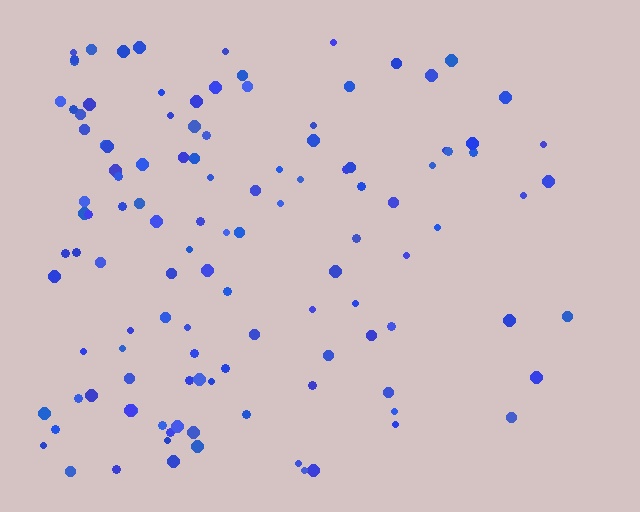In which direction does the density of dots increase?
From right to left, with the left side densest.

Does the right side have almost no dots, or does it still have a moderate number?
Still a moderate number, just noticeably fewer than the left.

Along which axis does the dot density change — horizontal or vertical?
Horizontal.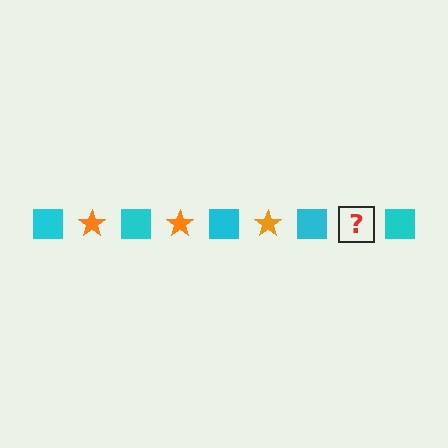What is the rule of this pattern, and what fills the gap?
The rule is that the pattern alternates between cyan square and orange star. The gap should be filled with an orange star.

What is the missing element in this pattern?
The missing element is an orange star.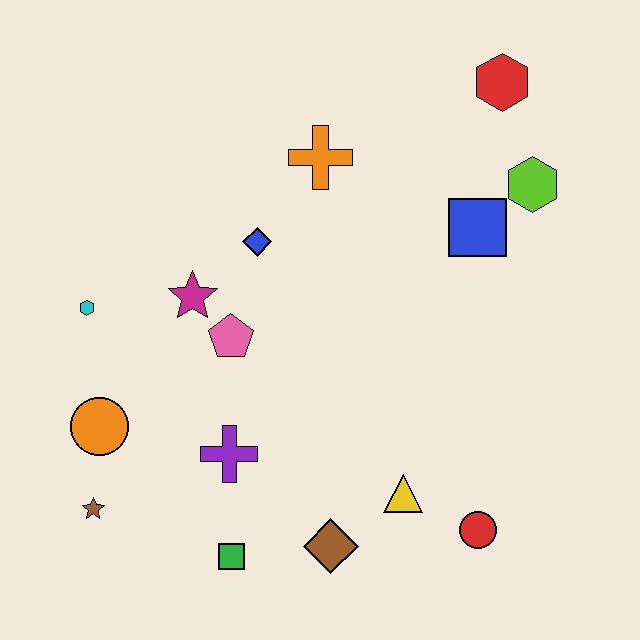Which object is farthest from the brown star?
The red hexagon is farthest from the brown star.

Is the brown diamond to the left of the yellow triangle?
Yes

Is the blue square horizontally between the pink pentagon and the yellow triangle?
No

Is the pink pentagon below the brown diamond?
No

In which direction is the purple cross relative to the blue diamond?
The purple cross is below the blue diamond.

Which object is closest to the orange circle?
The brown star is closest to the orange circle.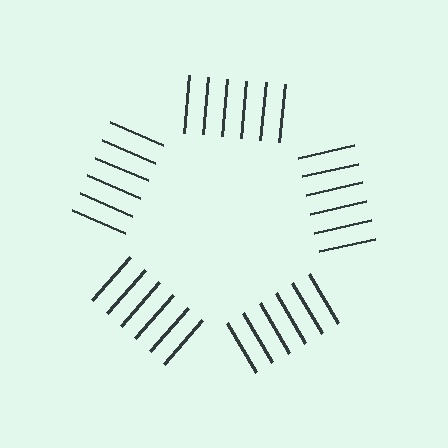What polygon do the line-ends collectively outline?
An illusory pentagon — the line segments terminate on its edges but no continuous stroke is drawn.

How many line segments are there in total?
30 — 6 along each of the 5 edges.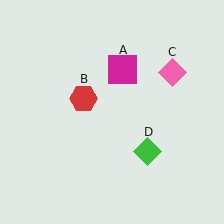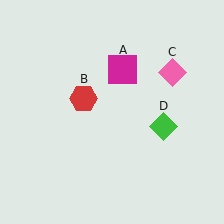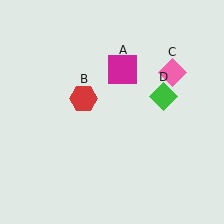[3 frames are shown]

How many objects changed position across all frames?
1 object changed position: green diamond (object D).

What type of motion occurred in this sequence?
The green diamond (object D) rotated counterclockwise around the center of the scene.